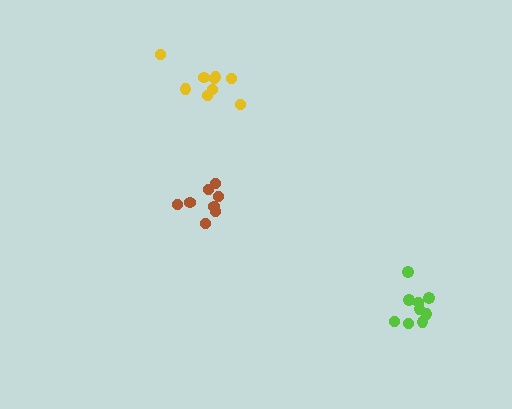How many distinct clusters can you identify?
There are 3 distinct clusters.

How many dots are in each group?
Group 1: 9 dots, Group 2: 9 dots, Group 3: 8 dots (26 total).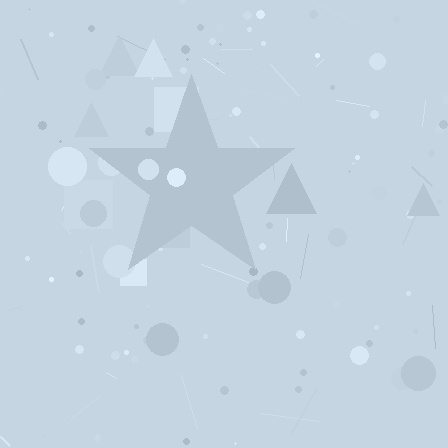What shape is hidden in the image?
A star is hidden in the image.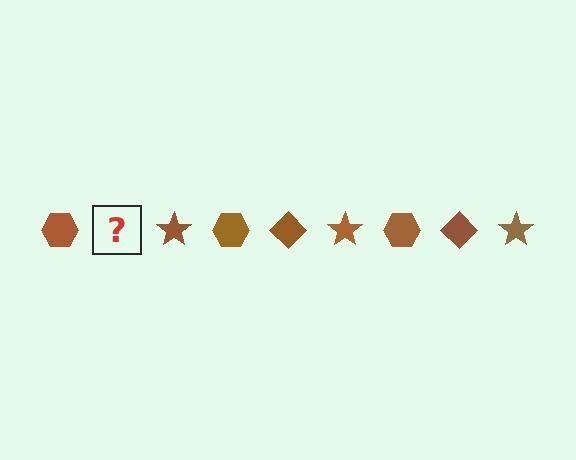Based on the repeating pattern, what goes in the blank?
The blank should be a brown diamond.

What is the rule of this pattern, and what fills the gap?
The rule is that the pattern cycles through hexagon, diamond, star shapes in brown. The gap should be filled with a brown diamond.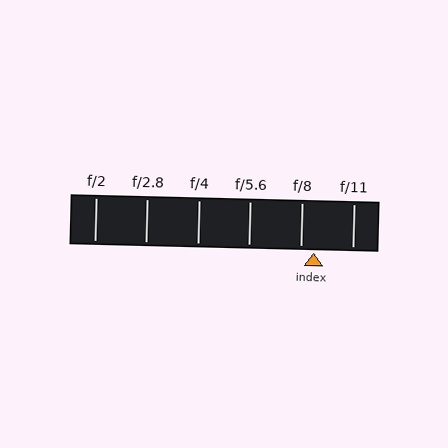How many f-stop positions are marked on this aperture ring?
There are 6 f-stop positions marked.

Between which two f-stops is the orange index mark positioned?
The index mark is between f/8 and f/11.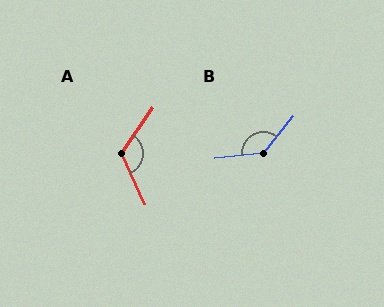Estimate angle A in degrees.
Approximately 121 degrees.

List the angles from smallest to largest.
A (121°), B (135°).